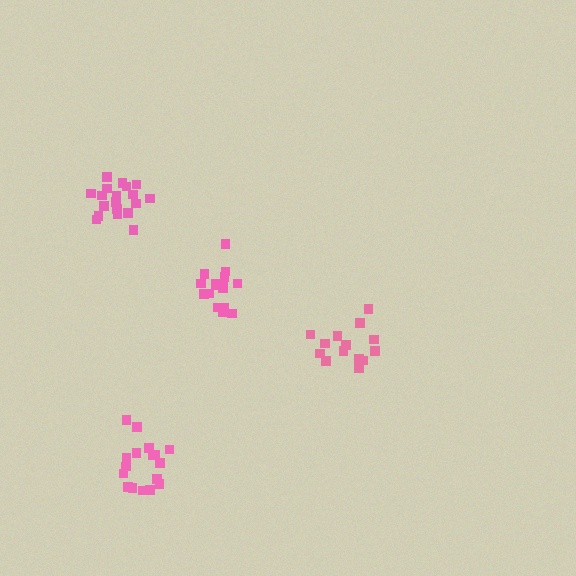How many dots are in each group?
Group 1: 14 dots, Group 2: 19 dots, Group 3: 17 dots, Group 4: 16 dots (66 total).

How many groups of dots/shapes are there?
There are 4 groups.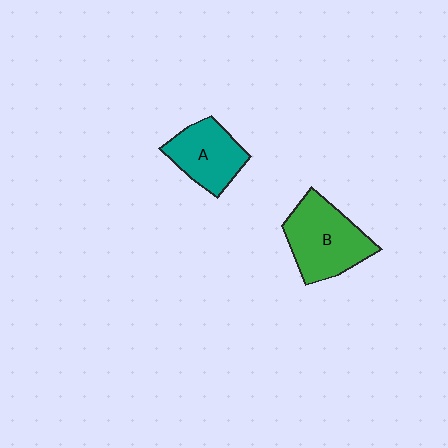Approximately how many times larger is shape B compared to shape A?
Approximately 1.3 times.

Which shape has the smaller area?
Shape A (teal).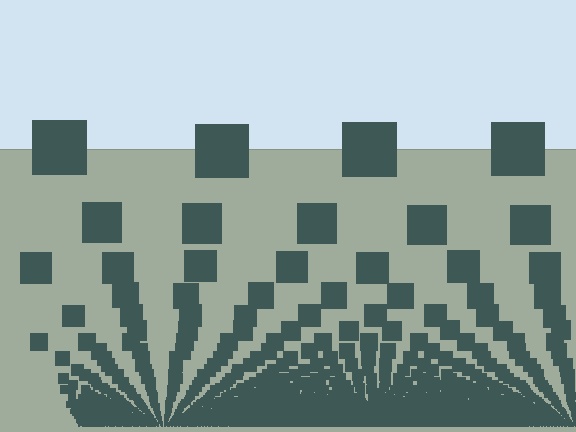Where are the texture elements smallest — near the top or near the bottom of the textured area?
Near the bottom.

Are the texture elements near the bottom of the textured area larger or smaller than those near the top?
Smaller. The gradient is inverted — elements near the bottom are smaller and denser.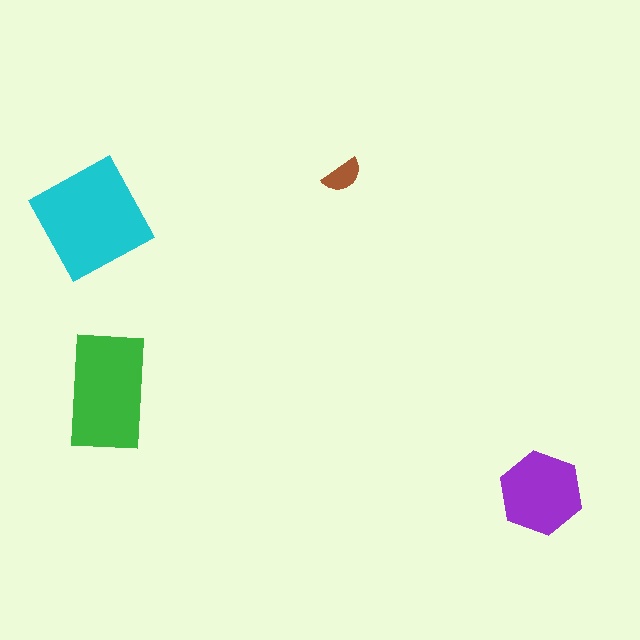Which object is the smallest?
The brown semicircle.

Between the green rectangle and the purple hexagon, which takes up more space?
The green rectangle.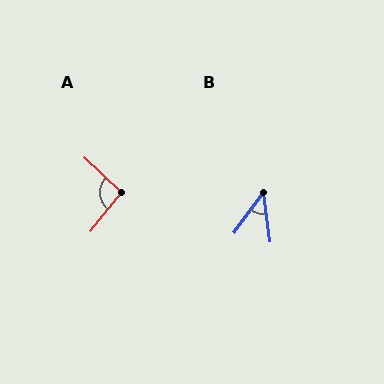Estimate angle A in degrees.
Approximately 94 degrees.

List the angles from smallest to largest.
B (44°), A (94°).